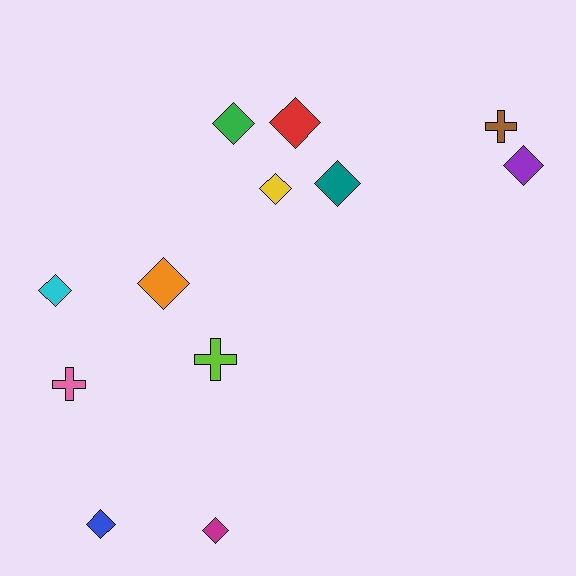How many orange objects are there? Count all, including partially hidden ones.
There is 1 orange object.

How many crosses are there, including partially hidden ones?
There are 3 crosses.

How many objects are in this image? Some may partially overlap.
There are 12 objects.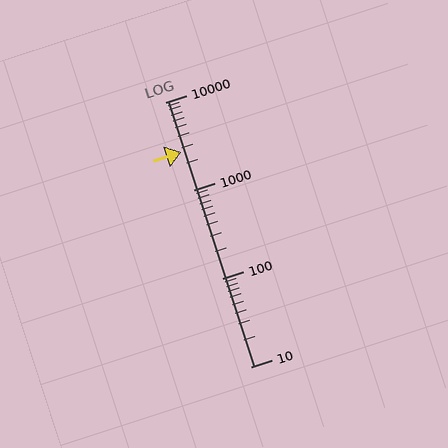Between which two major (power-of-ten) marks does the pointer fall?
The pointer is between 1000 and 10000.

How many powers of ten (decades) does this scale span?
The scale spans 3 decades, from 10 to 10000.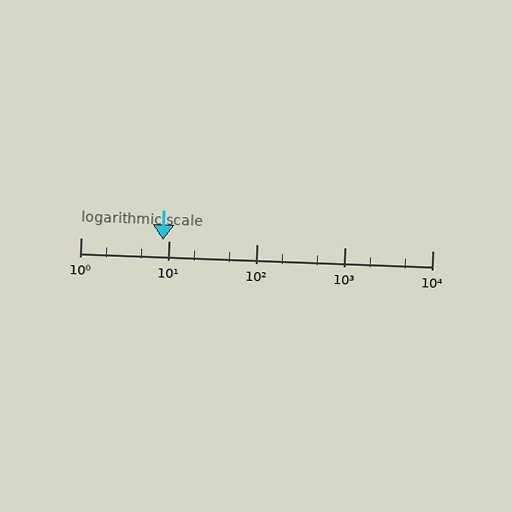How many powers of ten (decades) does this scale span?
The scale spans 4 decades, from 1 to 10000.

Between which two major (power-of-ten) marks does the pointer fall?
The pointer is between 1 and 10.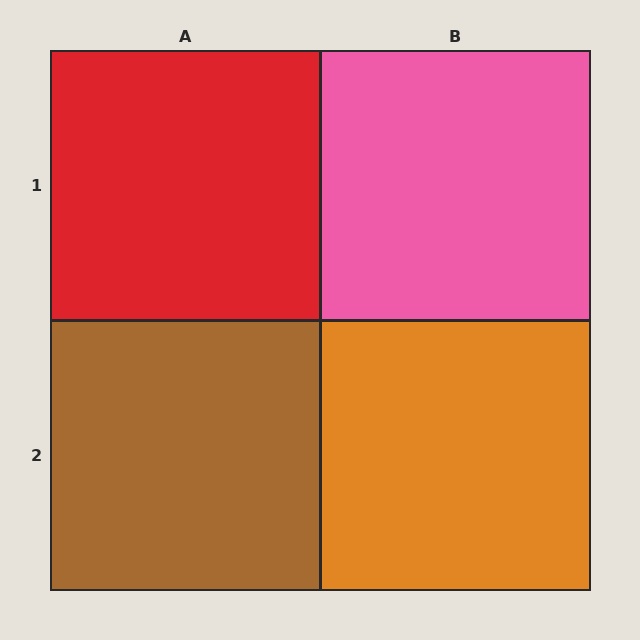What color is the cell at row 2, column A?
Brown.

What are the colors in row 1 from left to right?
Red, pink.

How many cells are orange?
1 cell is orange.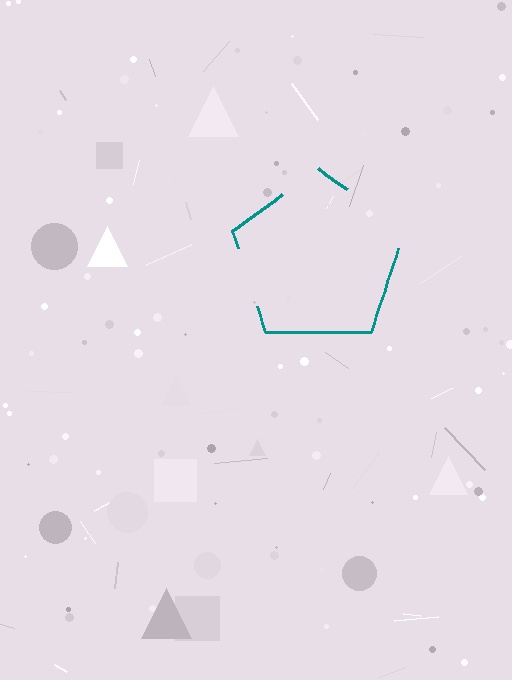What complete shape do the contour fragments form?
The contour fragments form a pentagon.